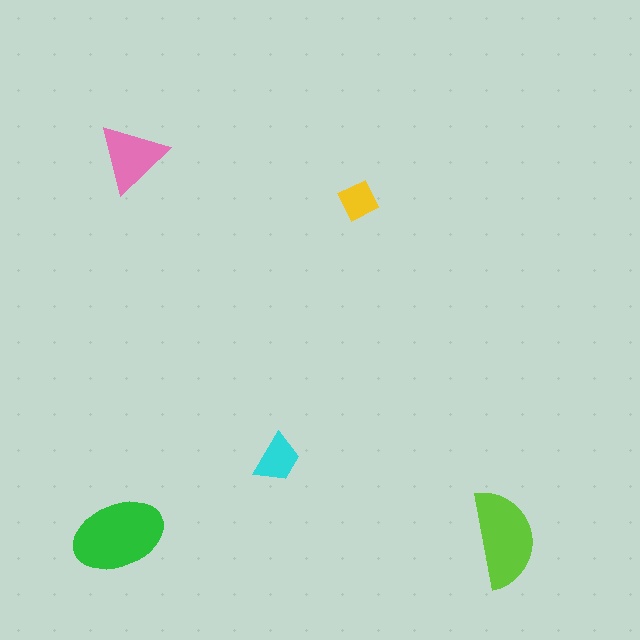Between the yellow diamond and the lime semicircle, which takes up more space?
The lime semicircle.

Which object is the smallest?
The yellow diamond.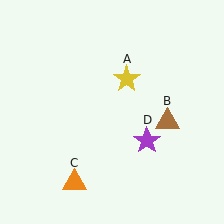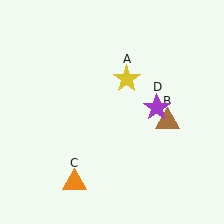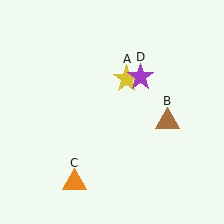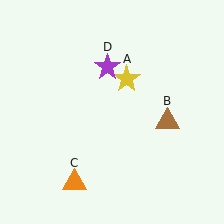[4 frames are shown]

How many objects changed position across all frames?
1 object changed position: purple star (object D).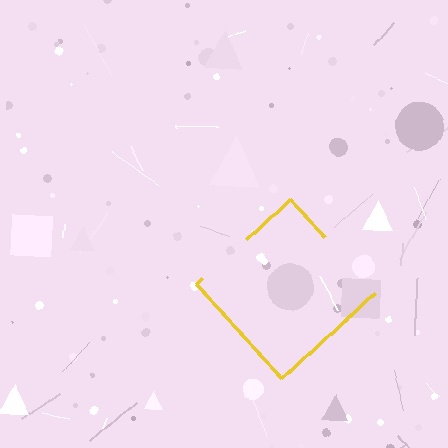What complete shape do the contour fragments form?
The contour fragments form a diamond.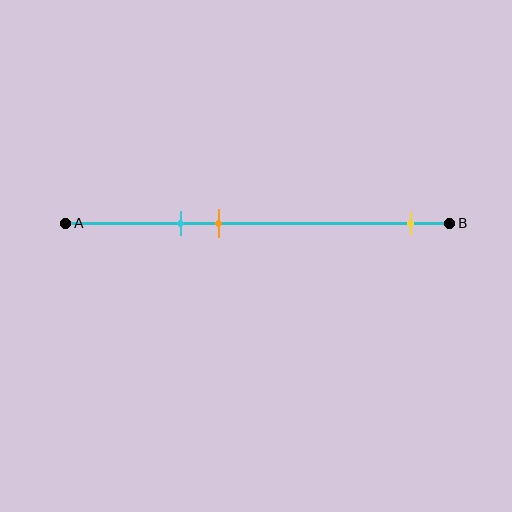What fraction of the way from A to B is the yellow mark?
The yellow mark is approximately 90% (0.9) of the way from A to B.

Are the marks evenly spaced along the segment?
No, the marks are not evenly spaced.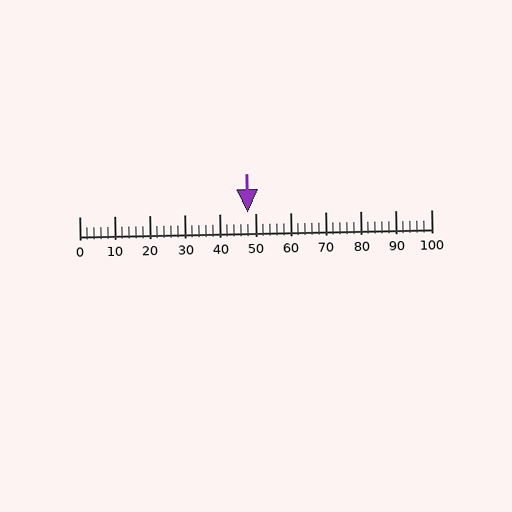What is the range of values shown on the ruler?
The ruler shows values from 0 to 100.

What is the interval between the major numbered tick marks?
The major tick marks are spaced 10 units apart.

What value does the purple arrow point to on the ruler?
The purple arrow points to approximately 48.